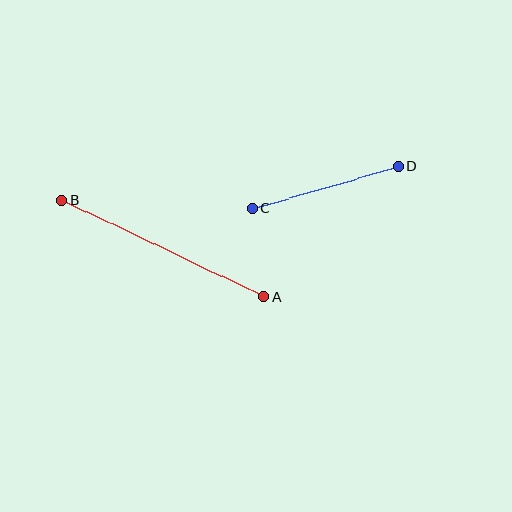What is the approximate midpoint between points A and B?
The midpoint is at approximately (163, 248) pixels.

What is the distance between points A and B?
The distance is approximately 223 pixels.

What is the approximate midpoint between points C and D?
The midpoint is at approximately (325, 187) pixels.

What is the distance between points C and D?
The distance is approximately 151 pixels.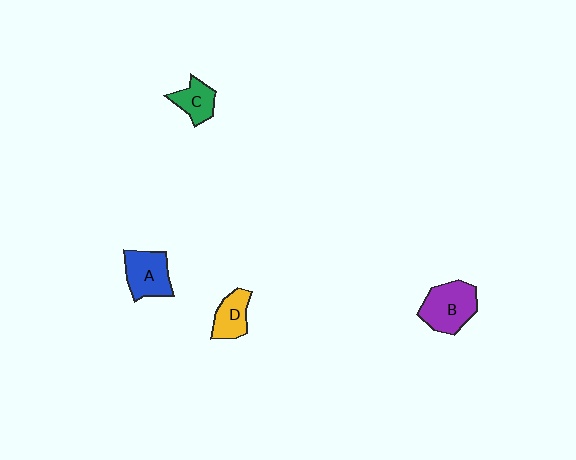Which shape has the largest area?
Shape B (purple).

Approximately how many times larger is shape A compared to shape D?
Approximately 1.3 times.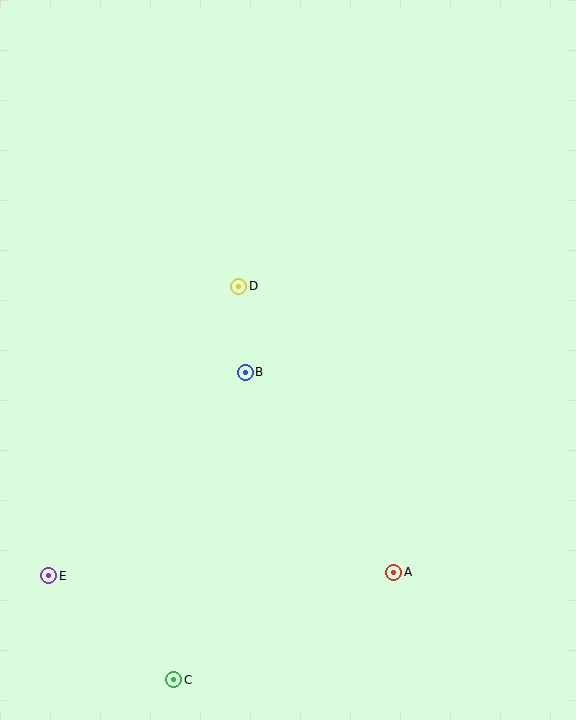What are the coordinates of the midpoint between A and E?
The midpoint between A and E is at (221, 574).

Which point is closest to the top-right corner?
Point D is closest to the top-right corner.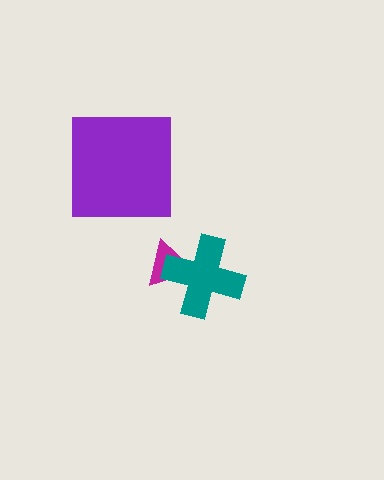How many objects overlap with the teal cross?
1 object overlaps with the teal cross.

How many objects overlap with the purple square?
0 objects overlap with the purple square.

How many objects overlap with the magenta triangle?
1 object overlaps with the magenta triangle.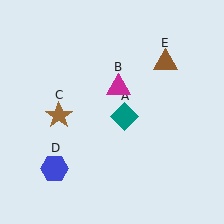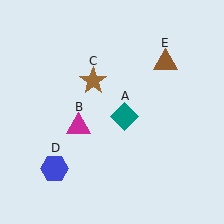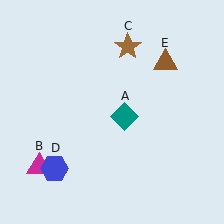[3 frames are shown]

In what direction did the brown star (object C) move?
The brown star (object C) moved up and to the right.